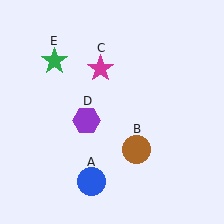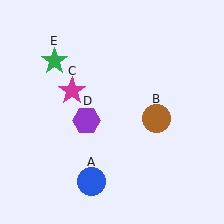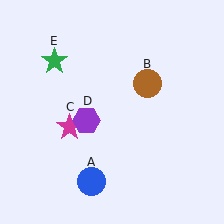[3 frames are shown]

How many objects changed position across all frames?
2 objects changed position: brown circle (object B), magenta star (object C).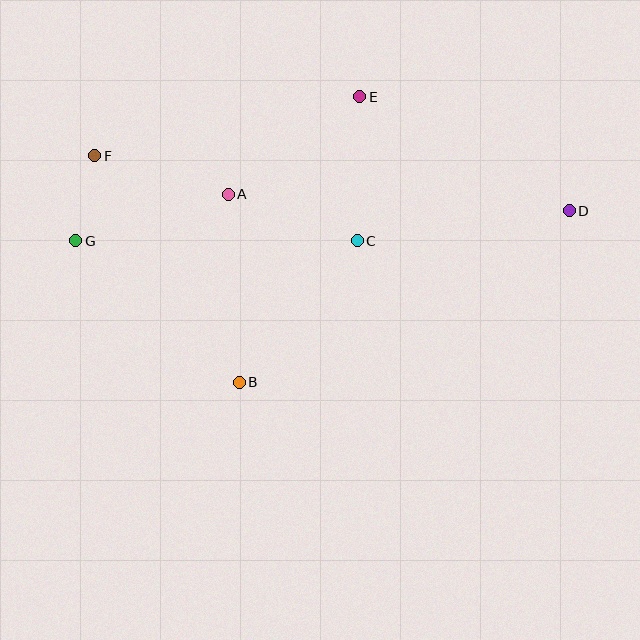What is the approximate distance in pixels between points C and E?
The distance between C and E is approximately 144 pixels.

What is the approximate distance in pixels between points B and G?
The distance between B and G is approximately 216 pixels.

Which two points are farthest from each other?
Points D and G are farthest from each other.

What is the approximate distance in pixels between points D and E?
The distance between D and E is approximately 239 pixels.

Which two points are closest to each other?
Points F and G are closest to each other.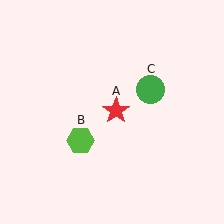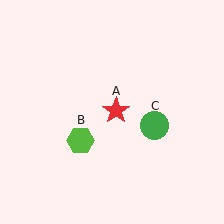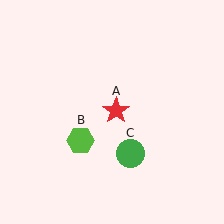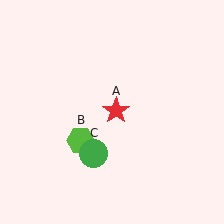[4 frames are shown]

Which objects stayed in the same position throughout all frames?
Red star (object A) and lime hexagon (object B) remained stationary.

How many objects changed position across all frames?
1 object changed position: green circle (object C).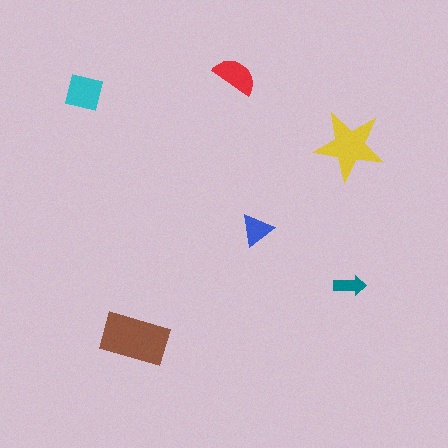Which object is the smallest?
The teal arrow.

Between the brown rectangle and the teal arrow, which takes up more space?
The brown rectangle.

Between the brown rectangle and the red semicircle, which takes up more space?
The brown rectangle.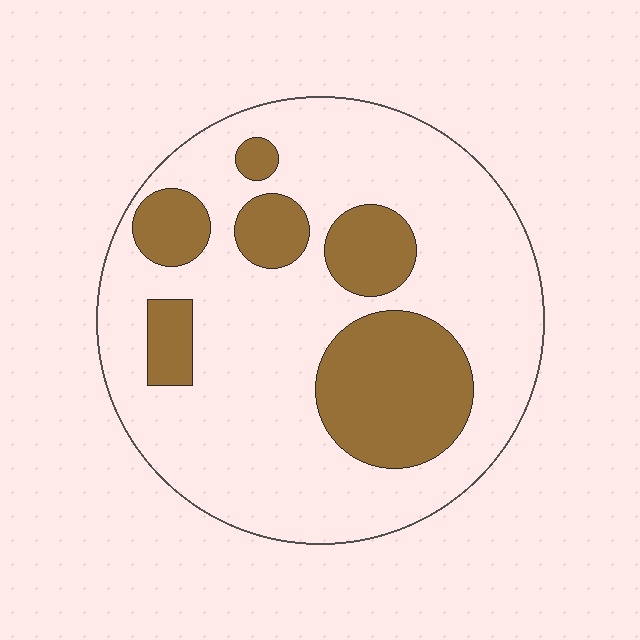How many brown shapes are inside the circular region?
6.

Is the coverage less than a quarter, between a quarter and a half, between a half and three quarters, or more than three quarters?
Between a quarter and a half.